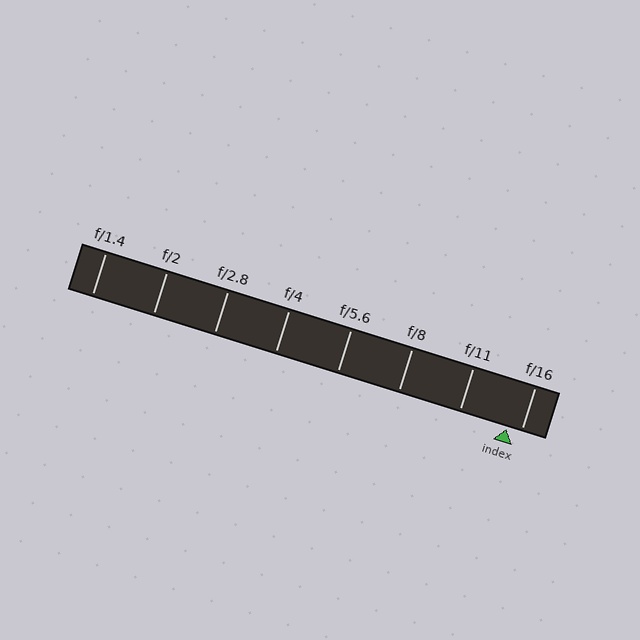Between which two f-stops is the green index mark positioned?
The index mark is between f/11 and f/16.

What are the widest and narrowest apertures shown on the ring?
The widest aperture shown is f/1.4 and the narrowest is f/16.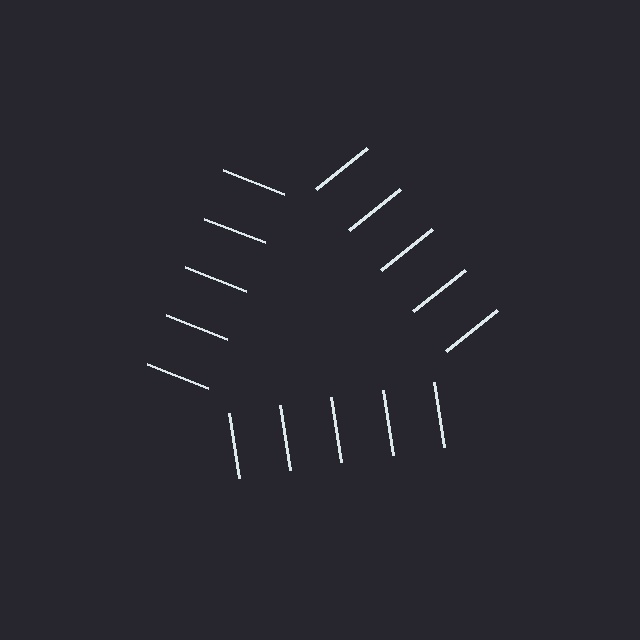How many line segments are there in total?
15 — 5 along each of the 3 edges.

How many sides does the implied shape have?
3 sides — the line-ends trace a triangle.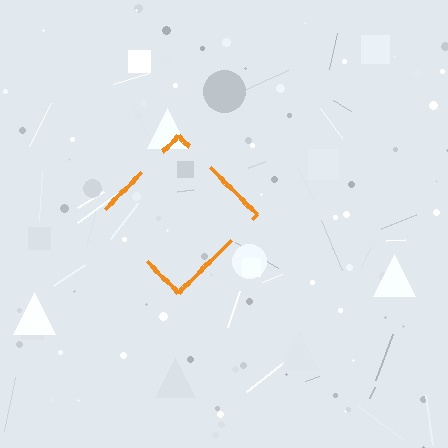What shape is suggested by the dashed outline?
The dashed outline suggests a diamond.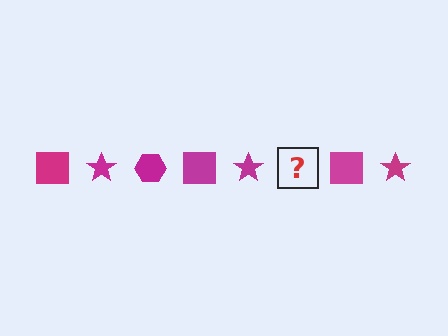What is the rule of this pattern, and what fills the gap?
The rule is that the pattern cycles through square, star, hexagon shapes in magenta. The gap should be filled with a magenta hexagon.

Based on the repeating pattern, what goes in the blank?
The blank should be a magenta hexagon.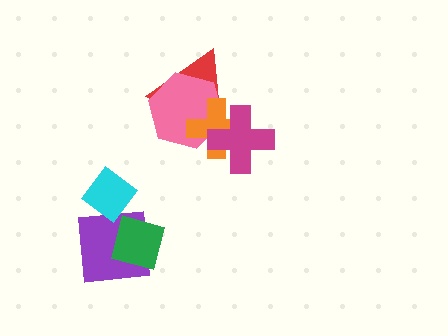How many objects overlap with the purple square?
2 objects overlap with the purple square.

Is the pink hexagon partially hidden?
Yes, it is partially covered by another shape.